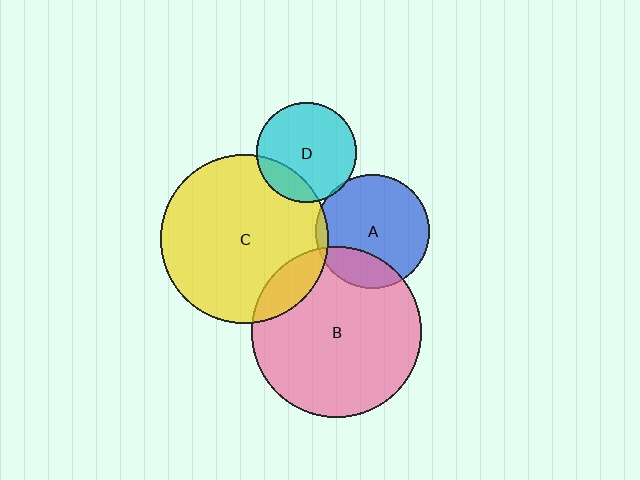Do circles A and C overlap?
Yes.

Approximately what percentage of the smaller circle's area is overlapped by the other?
Approximately 5%.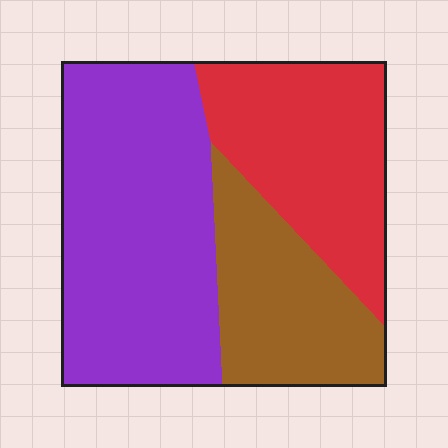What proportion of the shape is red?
Red takes up between a sixth and a third of the shape.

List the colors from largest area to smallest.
From largest to smallest: purple, red, brown.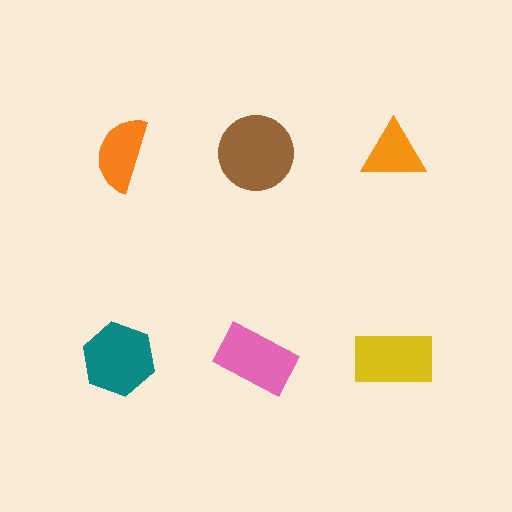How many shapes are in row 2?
3 shapes.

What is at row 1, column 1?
An orange semicircle.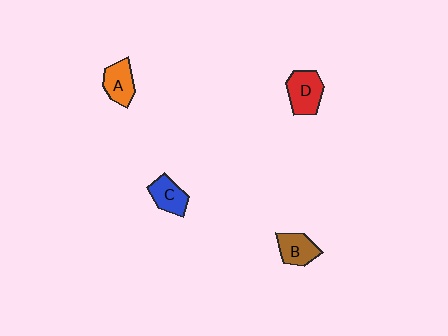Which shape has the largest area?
Shape D (red).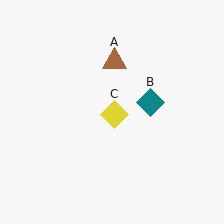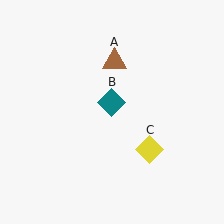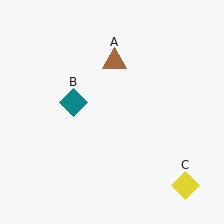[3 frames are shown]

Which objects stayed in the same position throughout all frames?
Brown triangle (object A) remained stationary.